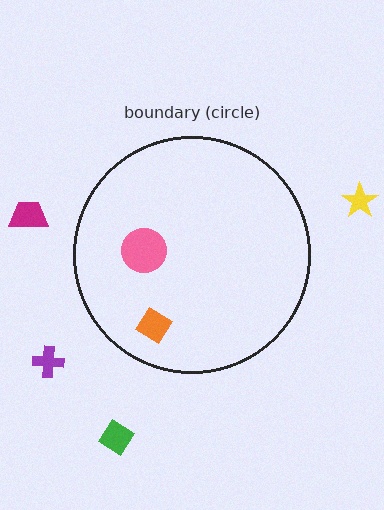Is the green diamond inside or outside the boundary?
Outside.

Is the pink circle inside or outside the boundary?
Inside.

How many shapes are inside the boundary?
2 inside, 4 outside.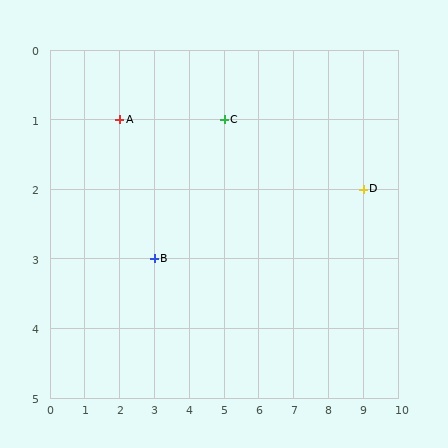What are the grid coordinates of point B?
Point B is at grid coordinates (3, 3).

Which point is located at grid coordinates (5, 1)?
Point C is at (5, 1).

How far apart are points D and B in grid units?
Points D and B are 6 columns and 1 row apart (about 6.1 grid units diagonally).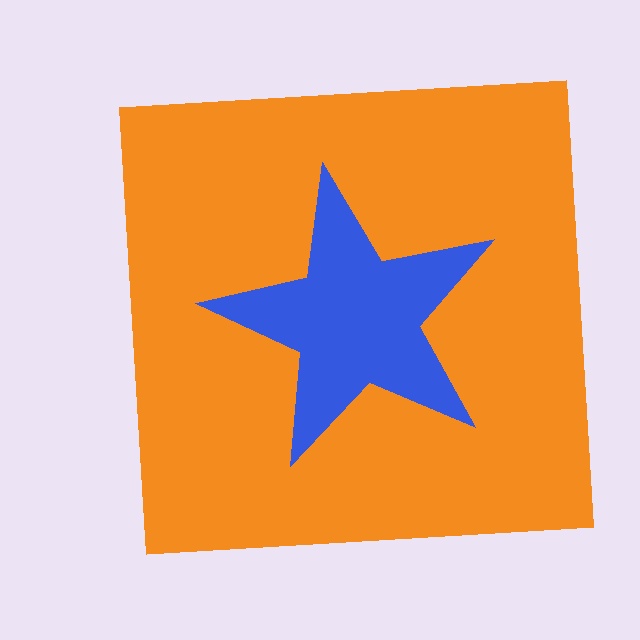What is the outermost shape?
The orange square.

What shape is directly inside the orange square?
The blue star.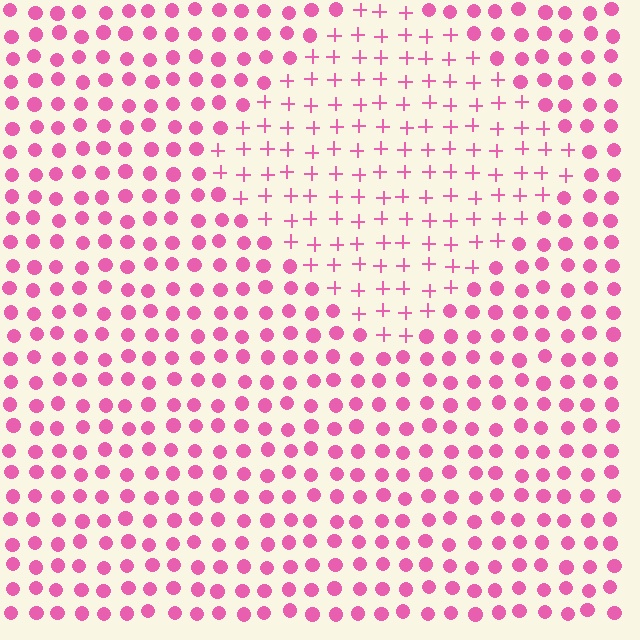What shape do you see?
I see a diamond.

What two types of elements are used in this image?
The image uses plus signs inside the diamond region and circles outside it.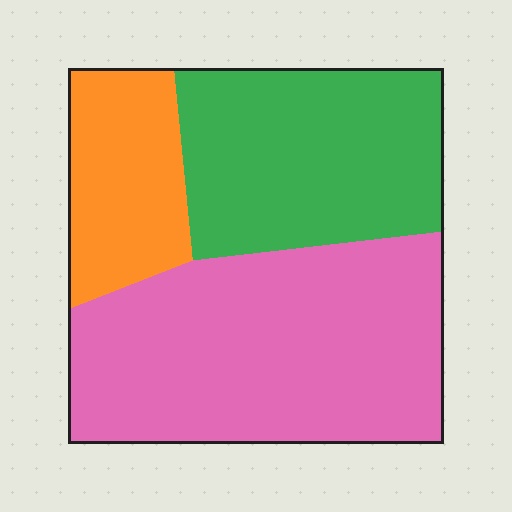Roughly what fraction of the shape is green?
Green takes up about one third (1/3) of the shape.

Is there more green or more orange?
Green.